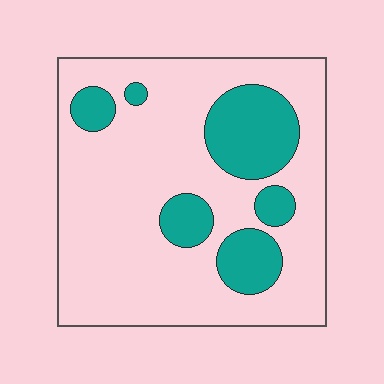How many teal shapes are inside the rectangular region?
6.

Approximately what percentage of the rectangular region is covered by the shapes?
Approximately 25%.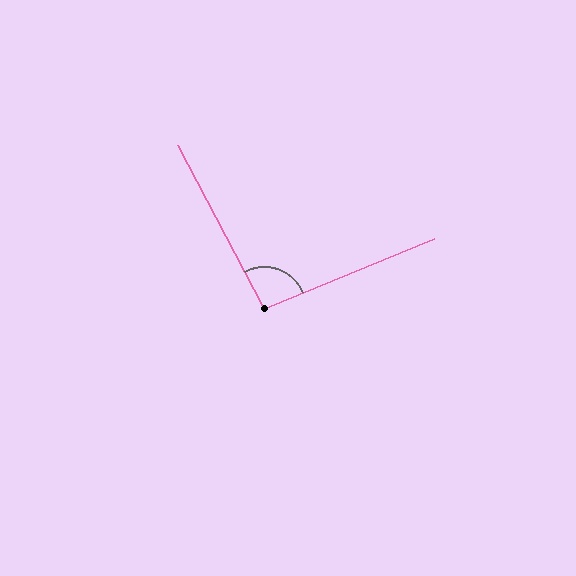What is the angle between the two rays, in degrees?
Approximately 95 degrees.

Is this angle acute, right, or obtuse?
It is obtuse.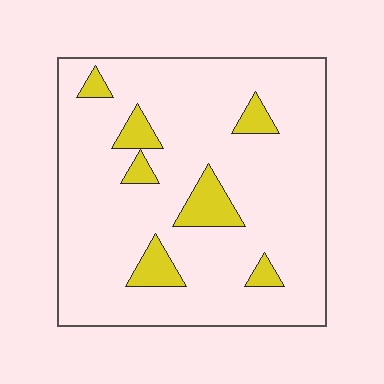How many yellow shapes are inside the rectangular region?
7.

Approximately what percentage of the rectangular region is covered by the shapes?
Approximately 10%.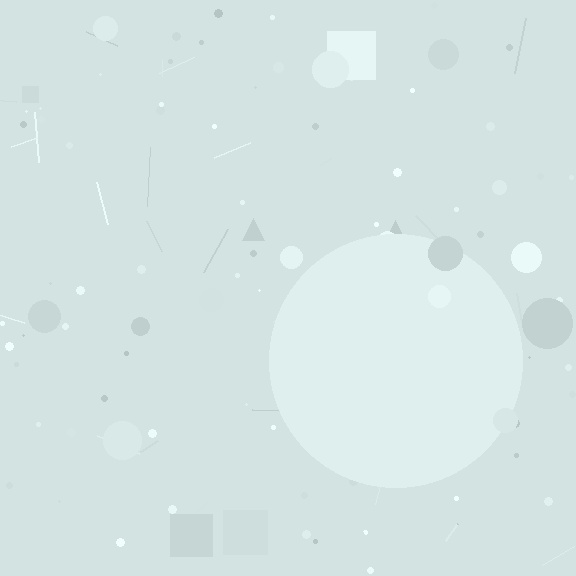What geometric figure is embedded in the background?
A circle is embedded in the background.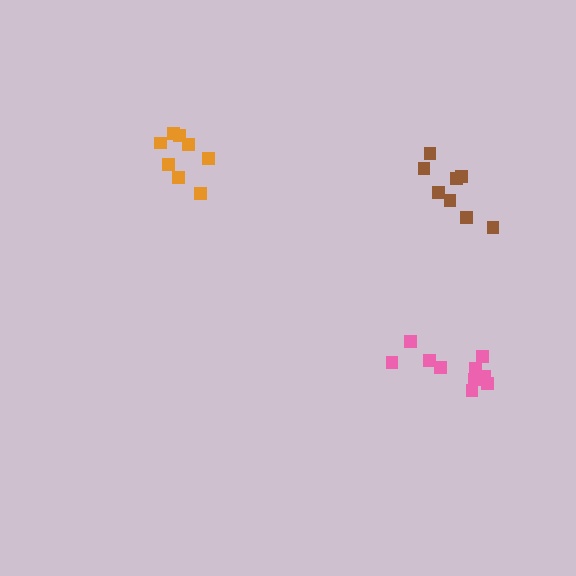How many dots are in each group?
Group 1: 10 dots, Group 2: 8 dots, Group 3: 8 dots (26 total).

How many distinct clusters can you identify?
There are 3 distinct clusters.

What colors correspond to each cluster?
The clusters are colored: pink, orange, brown.